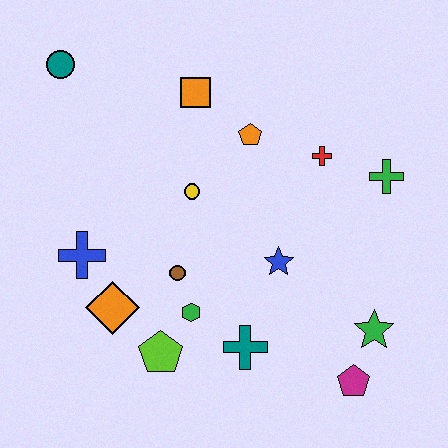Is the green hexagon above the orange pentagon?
No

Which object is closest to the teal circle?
The orange square is closest to the teal circle.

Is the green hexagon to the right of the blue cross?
Yes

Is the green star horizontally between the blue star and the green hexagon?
No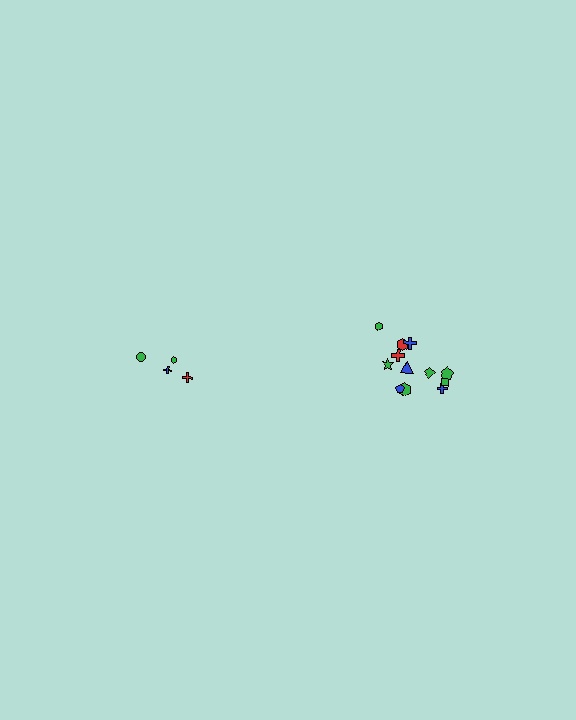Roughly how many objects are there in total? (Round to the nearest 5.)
Roughly 15 objects in total.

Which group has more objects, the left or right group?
The right group.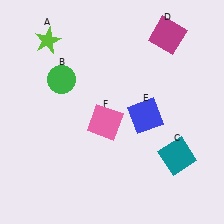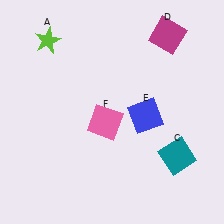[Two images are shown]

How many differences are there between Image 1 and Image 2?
There is 1 difference between the two images.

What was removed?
The green circle (B) was removed in Image 2.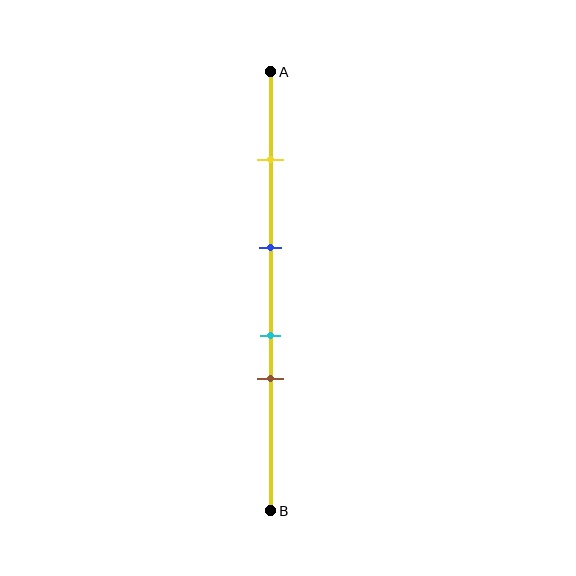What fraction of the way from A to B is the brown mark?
The brown mark is approximately 70% (0.7) of the way from A to B.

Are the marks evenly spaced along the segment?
No, the marks are not evenly spaced.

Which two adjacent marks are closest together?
The cyan and brown marks are the closest adjacent pair.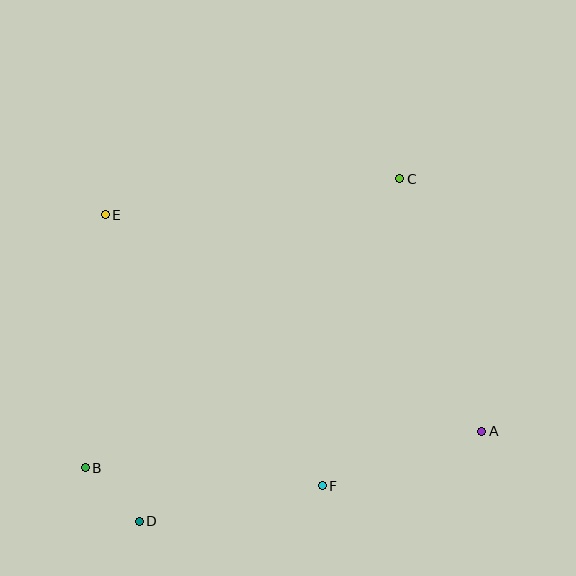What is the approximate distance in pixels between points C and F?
The distance between C and F is approximately 316 pixels.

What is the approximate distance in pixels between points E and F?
The distance between E and F is approximately 347 pixels.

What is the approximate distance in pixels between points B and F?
The distance between B and F is approximately 238 pixels.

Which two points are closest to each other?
Points B and D are closest to each other.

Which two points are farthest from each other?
Points A and E are farthest from each other.